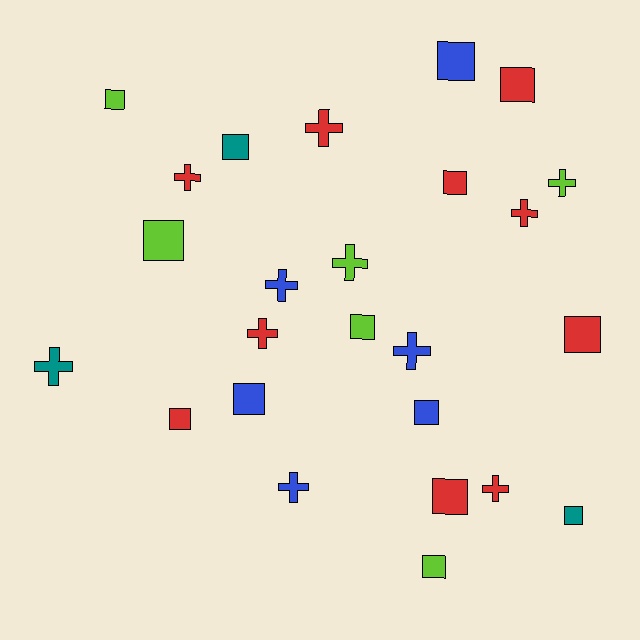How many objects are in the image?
There are 25 objects.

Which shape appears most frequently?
Square, with 14 objects.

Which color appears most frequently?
Red, with 10 objects.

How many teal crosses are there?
There is 1 teal cross.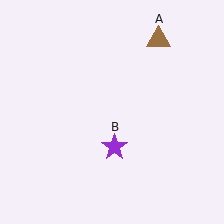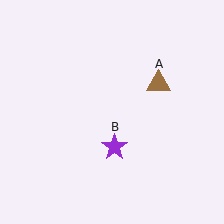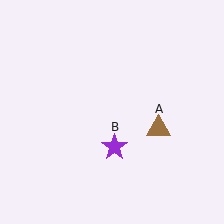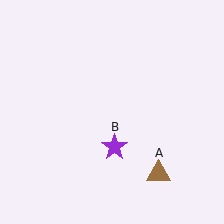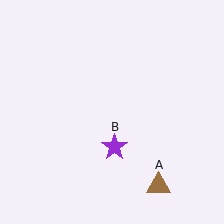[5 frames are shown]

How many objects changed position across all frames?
1 object changed position: brown triangle (object A).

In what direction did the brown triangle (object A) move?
The brown triangle (object A) moved down.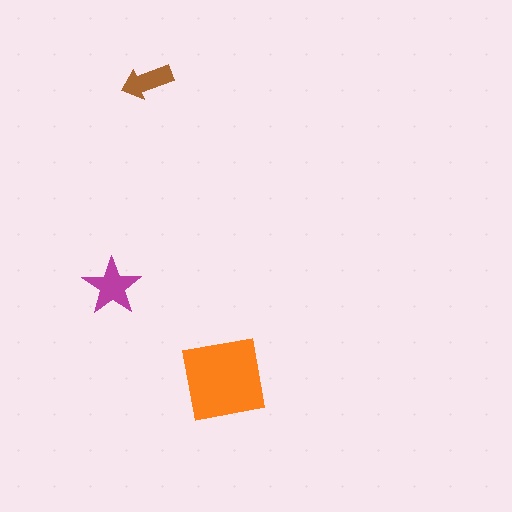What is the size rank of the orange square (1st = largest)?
1st.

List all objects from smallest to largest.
The brown arrow, the magenta star, the orange square.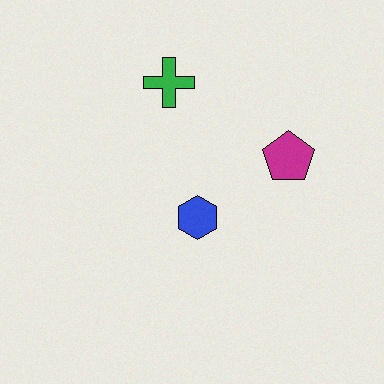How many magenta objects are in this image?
There is 1 magenta object.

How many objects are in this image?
There are 3 objects.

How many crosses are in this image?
There is 1 cross.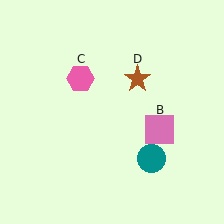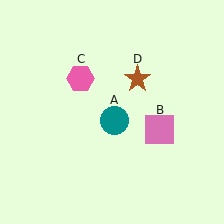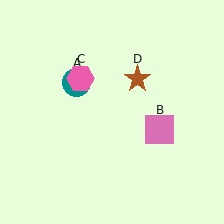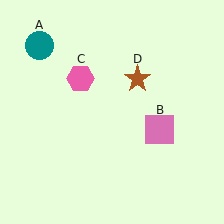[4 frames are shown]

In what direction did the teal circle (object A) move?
The teal circle (object A) moved up and to the left.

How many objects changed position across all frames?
1 object changed position: teal circle (object A).